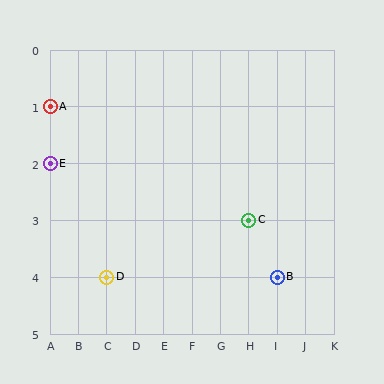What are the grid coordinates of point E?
Point E is at grid coordinates (A, 2).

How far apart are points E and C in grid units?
Points E and C are 7 columns and 1 row apart (about 7.1 grid units diagonally).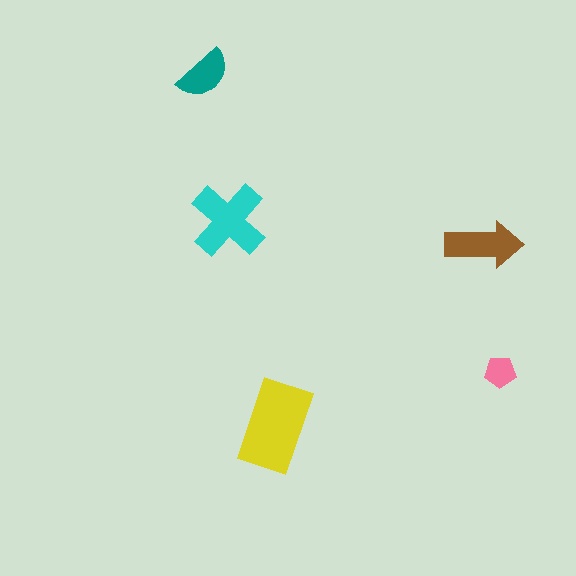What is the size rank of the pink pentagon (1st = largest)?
5th.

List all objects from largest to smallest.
The yellow rectangle, the cyan cross, the brown arrow, the teal semicircle, the pink pentagon.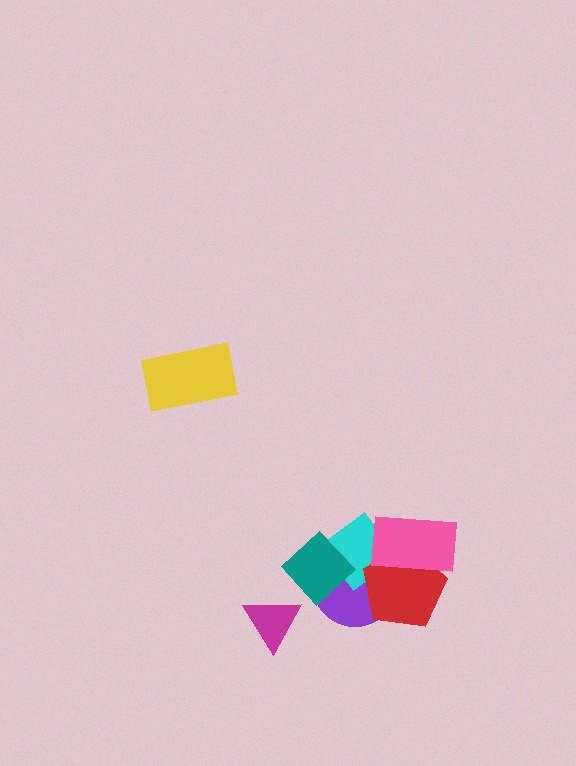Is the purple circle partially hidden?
Yes, it is partially covered by another shape.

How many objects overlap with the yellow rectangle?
0 objects overlap with the yellow rectangle.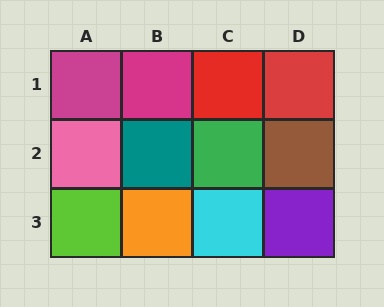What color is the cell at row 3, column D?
Purple.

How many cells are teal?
1 cell is teal.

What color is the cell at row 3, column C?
Cyan.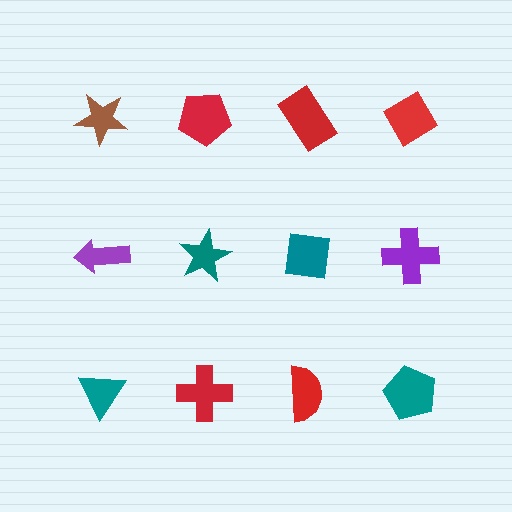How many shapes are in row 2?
4 shapes.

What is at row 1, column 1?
A brown star.